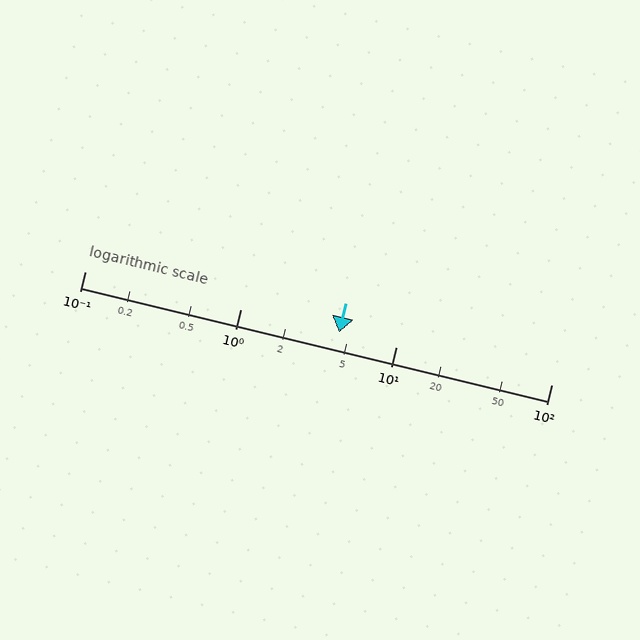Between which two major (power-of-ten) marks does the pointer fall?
The pointer is between 1 and 10.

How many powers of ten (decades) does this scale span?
The scale spans 3 decades, from 0.1 to 100.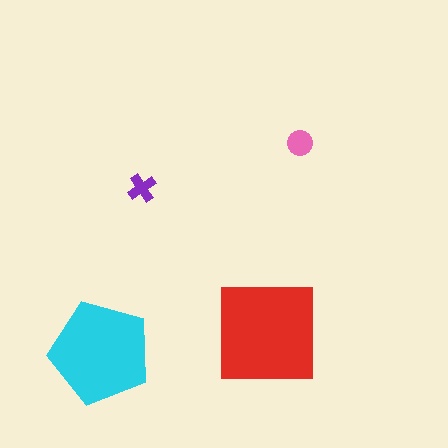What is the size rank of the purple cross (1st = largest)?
4th.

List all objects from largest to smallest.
The red square, the cyan pentagon, the pink circle, the purple cross.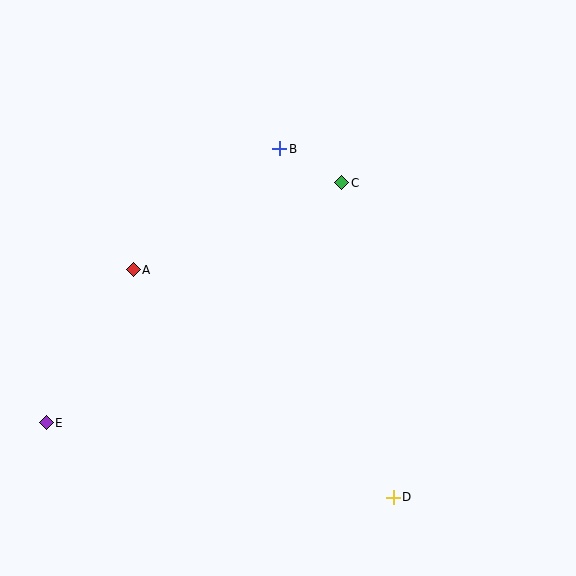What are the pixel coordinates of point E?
Point E is at (46, 423).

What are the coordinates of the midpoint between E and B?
The midpoint between E and B is at (163, 286).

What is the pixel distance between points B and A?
The distance between B and A is 190 pixels.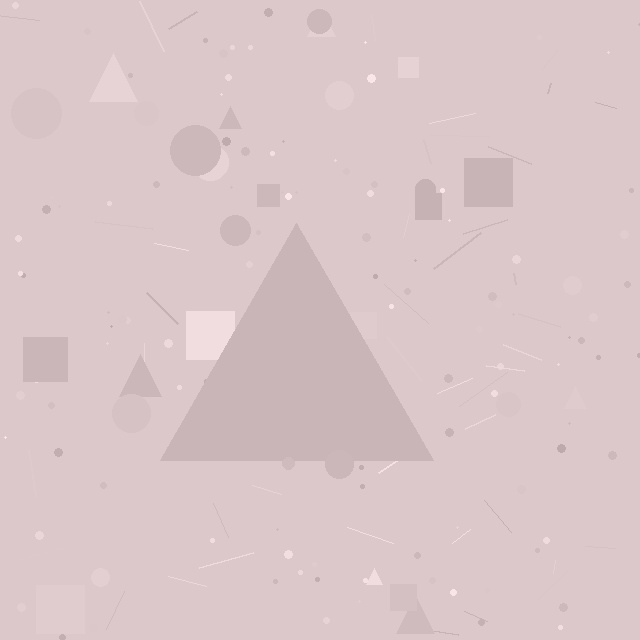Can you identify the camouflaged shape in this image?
The camouflaged shape is a triangle.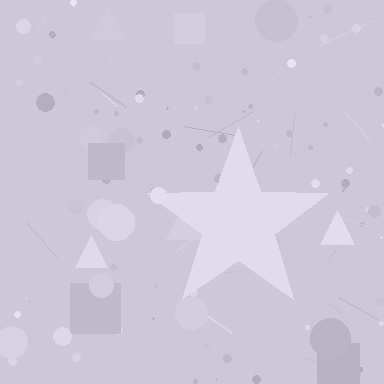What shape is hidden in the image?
A star is hidden in the image.